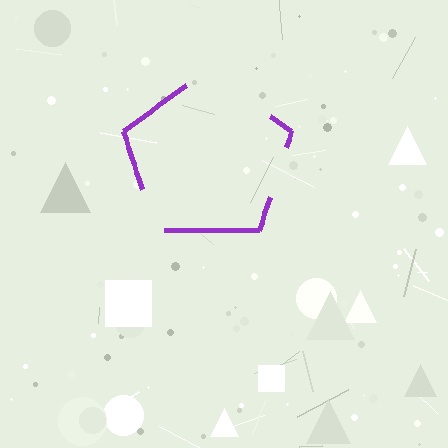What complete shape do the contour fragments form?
The contour fragments form a pentagon.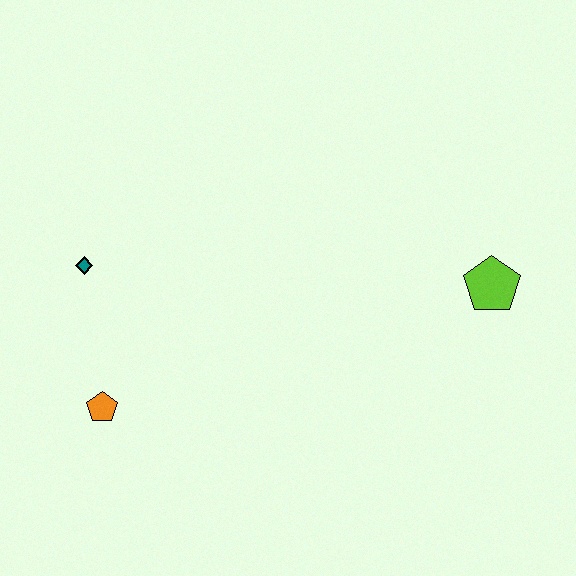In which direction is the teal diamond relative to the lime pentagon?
The teal diamond is to the left of the lime pentagon.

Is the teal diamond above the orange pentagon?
Yes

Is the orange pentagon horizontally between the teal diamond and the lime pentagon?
Yes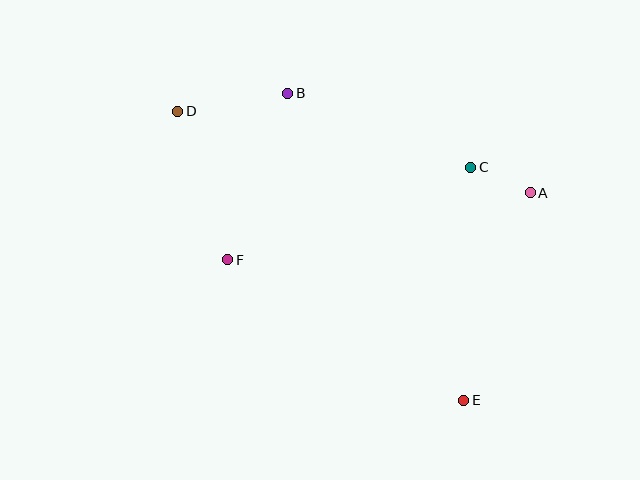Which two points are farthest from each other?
Points D and E are farthest from each other.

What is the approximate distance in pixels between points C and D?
The distance between C and D is approximately 298 pixels.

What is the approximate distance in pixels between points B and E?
The distance between B and E is approximately 354 pixels.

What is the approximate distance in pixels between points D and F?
The distance between D and F is approximately 157 pixels.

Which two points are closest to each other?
Points A and C are closest to each other.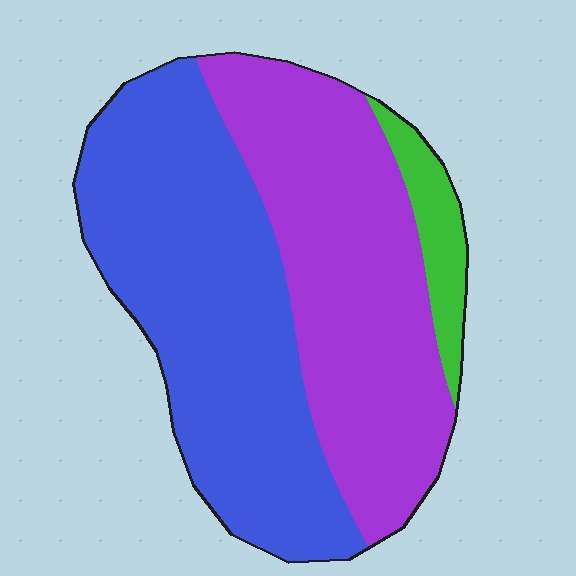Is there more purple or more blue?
Blue.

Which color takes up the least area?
Green, at roughly 5%.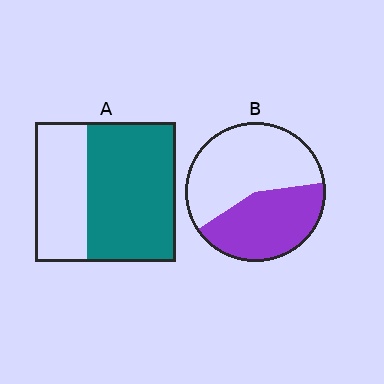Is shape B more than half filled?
No.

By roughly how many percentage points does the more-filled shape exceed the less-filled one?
By roughly 20 percentage points (A over B).